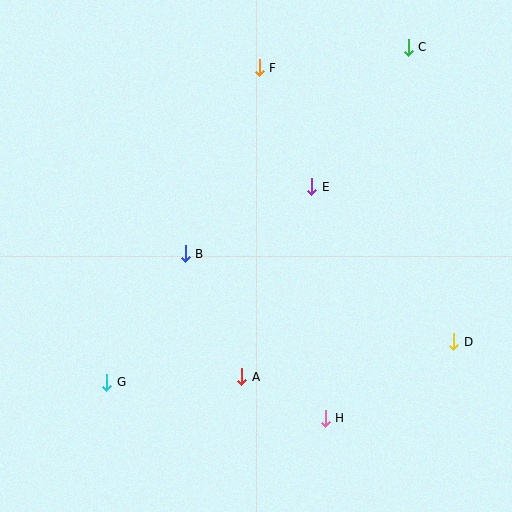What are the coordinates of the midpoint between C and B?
The midpoint between C and B is at (297, 150).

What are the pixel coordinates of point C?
Point C is at (408, 47).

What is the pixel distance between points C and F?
The distance between C and F is 150 pixels.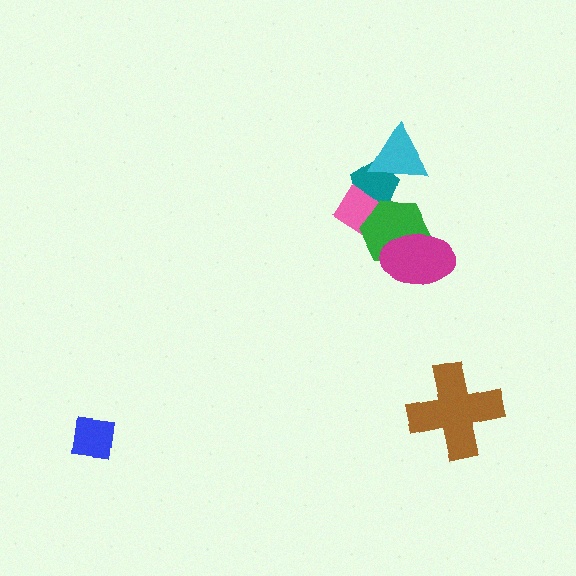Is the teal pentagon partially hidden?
Yes, it is partially covered by another shape.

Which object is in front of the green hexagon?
The magenta ellipse is in front of the green hexagon.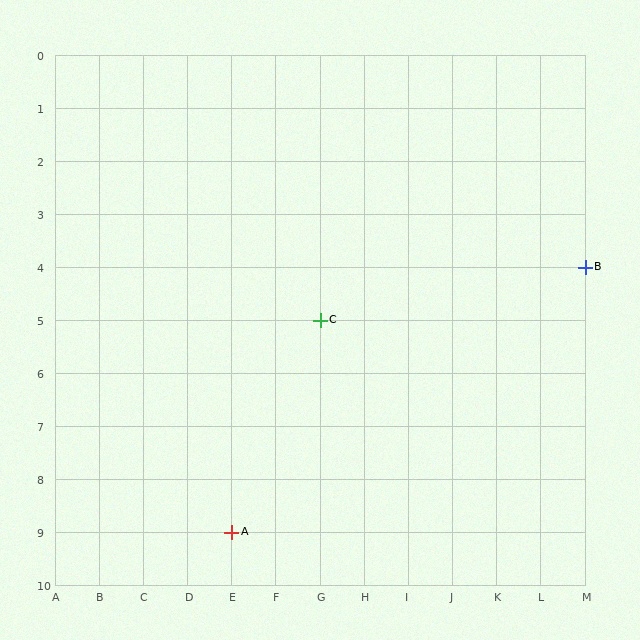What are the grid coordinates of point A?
Point A is at grid coordinates (E, 9).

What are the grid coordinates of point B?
Point B is at grid coordinates (M, 4).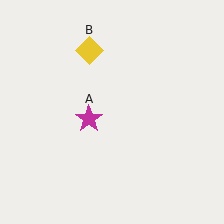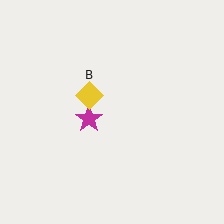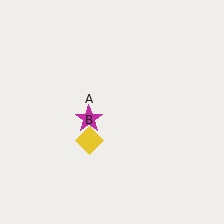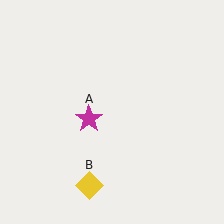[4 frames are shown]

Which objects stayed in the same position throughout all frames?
Magenta star (object A) remained stationary.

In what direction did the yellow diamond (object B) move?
The yellow diamond (object B) moved down.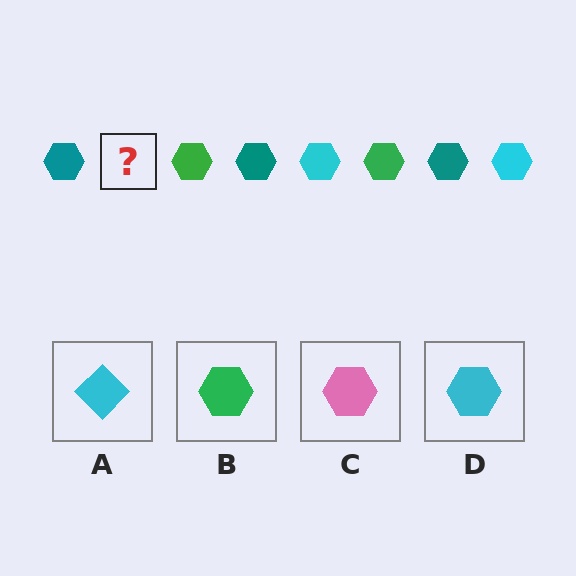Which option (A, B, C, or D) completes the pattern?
D.